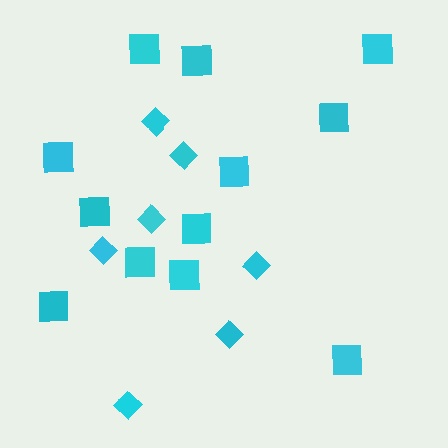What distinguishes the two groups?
There are 2 groups: one group of diamonds (7) and one group of squares (12).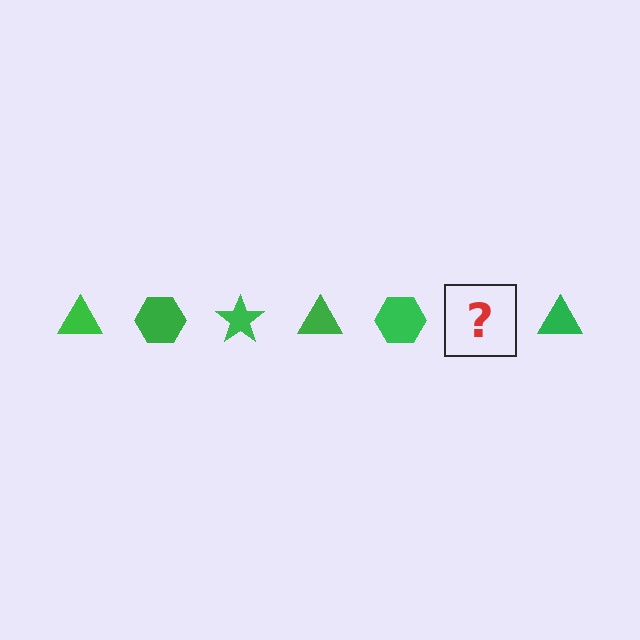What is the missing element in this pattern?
The missing element is a green star.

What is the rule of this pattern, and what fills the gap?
The rule is that the pattern cycles through triangle, hexagon, star shapes in green. The gap should be filled with a green star.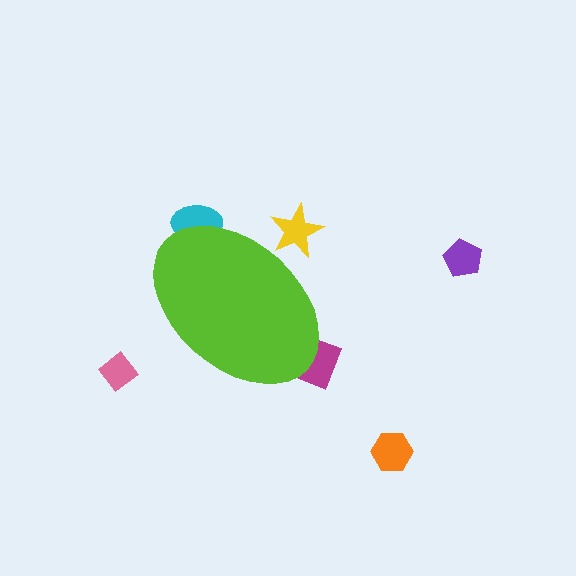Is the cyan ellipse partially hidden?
Yes, the cyan ellipse is partially hidden behind the lime ellipse.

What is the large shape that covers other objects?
A lime ellipse.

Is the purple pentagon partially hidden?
No, the purple pentagon is fully visible.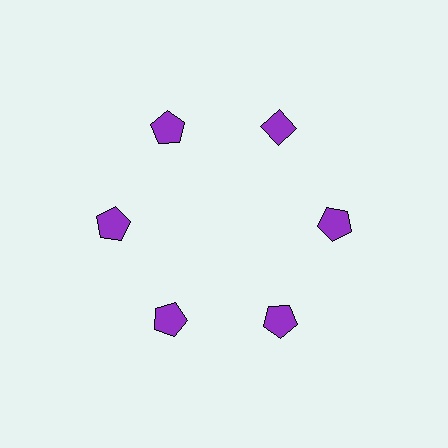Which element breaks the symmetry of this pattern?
The purple diamond at roughly the 1 o'clock position breaks the symmetry. All other shapes are purple pentagons.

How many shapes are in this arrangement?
There are 6 shapes arranged in a ring pattern.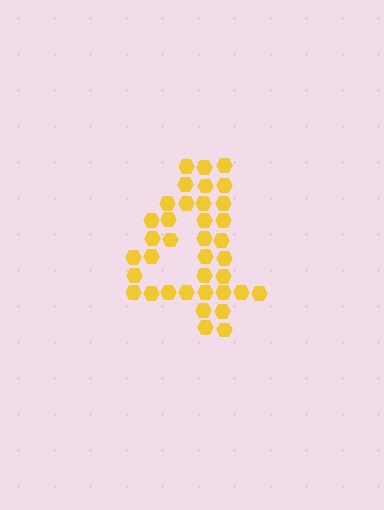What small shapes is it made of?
It is made of small hexagons.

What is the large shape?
The large shape is the digit 4.